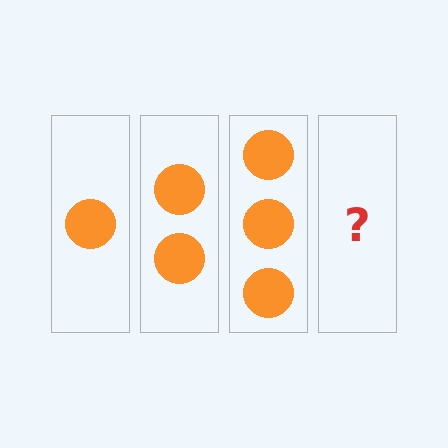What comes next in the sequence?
The next element should be 4 circles.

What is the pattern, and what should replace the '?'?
The pattern is that each step adds one more circle. The '?' should be 4 circles.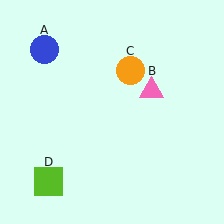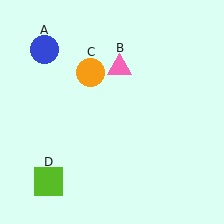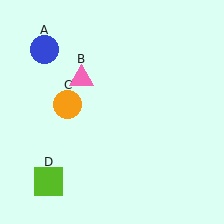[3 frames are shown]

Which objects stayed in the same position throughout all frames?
Blue circle (object A) and lime square (object D) remained stationary.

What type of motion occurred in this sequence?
The pink triangle (object B), orange circle (object C) rotated counterclockwise around the center of the scene.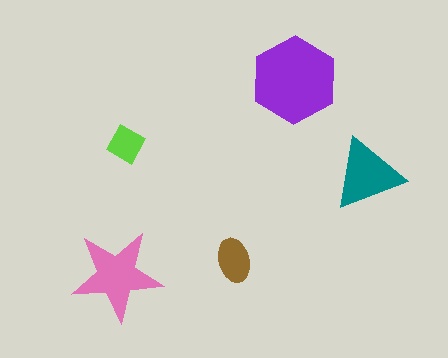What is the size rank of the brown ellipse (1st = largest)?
4th.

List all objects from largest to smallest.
The purple hexagon, the pink star, the teal triangle, the brown ellipse, the lime square.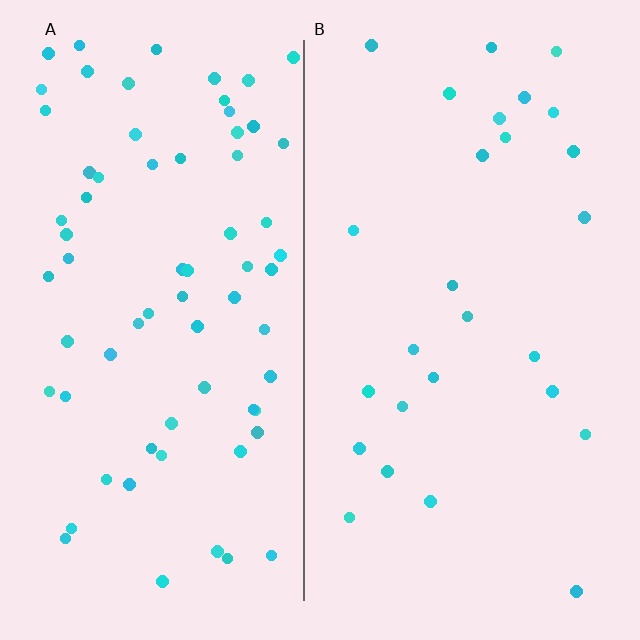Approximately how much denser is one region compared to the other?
Approximately 2.6× — region A over region B.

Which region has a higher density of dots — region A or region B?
A (the left).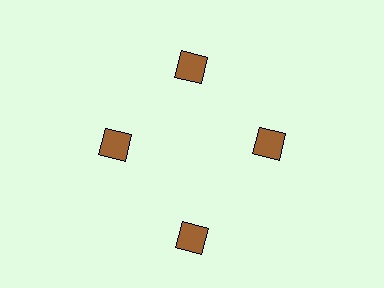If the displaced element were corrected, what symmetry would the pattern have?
It would have 4-fold rotational symmetry — the pattern would map onto itself every 90 degrees.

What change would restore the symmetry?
The symmetry would be restored by moving it inward, back onto the ring so that all 4 squares sit at equal angles and equal distance from the center.